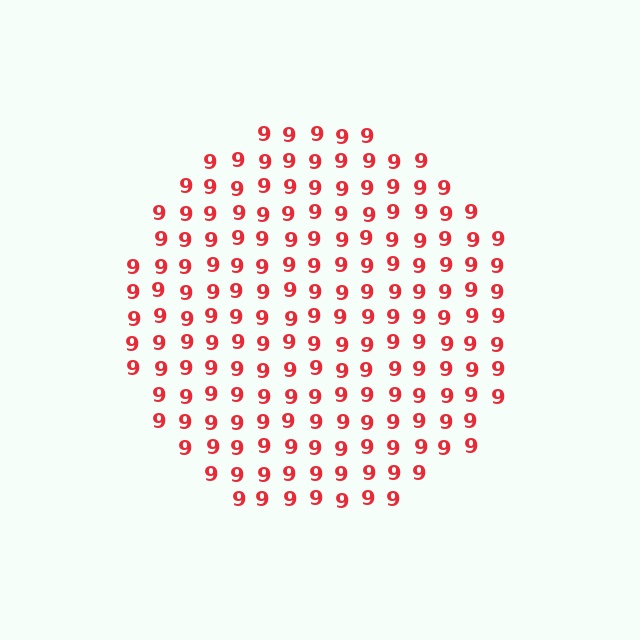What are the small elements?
The small elements are digit 9's.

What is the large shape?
The large shape is a circle.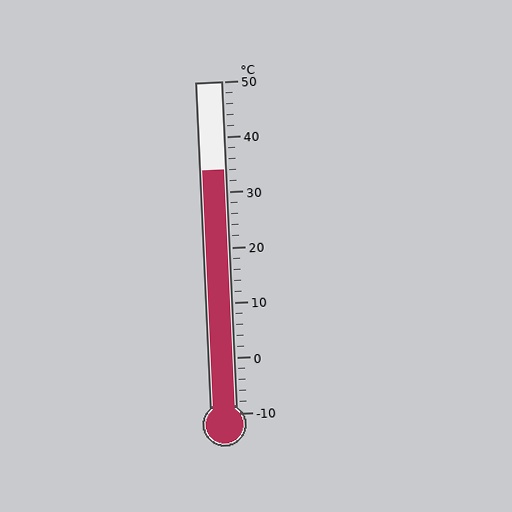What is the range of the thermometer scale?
The thermometer scale ranges from -10°C to 50°C.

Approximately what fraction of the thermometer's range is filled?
The thermometer is filled to approximately 75% of its range.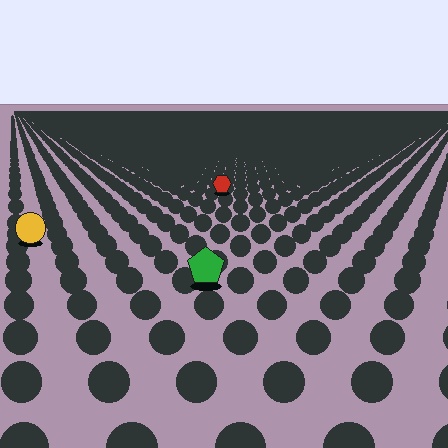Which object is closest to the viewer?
The green pentagon is closest. The texture marks near it are larger and more spread out.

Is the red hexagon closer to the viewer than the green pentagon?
No. The green pentagon is closer — you can tell from the texture gradient: the ground texture is coarser near it.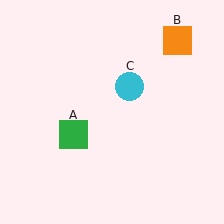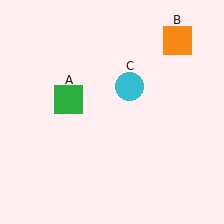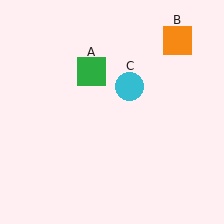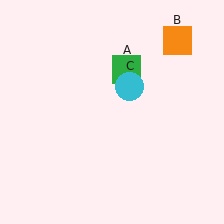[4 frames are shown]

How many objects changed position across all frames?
1 object changed position: green square (object A).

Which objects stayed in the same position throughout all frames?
Orange square (object B) and cyan circle (object C) remained stationary.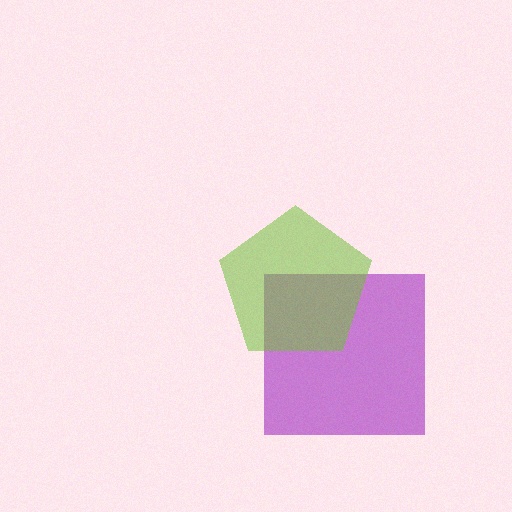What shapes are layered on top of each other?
The layered shapes are: a purple square, a lime pentagon.